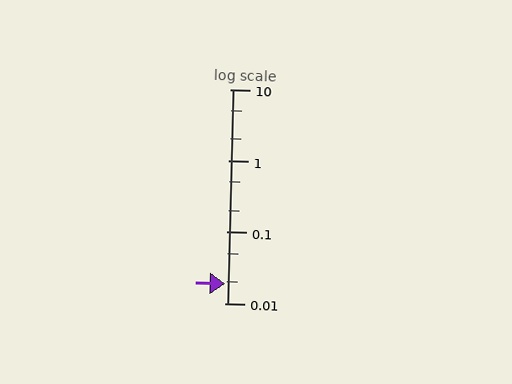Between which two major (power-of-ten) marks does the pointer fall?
The pointer is between 0.01 and 0.1.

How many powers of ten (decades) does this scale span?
The scale spans 3 decades, from 0.01 to 10.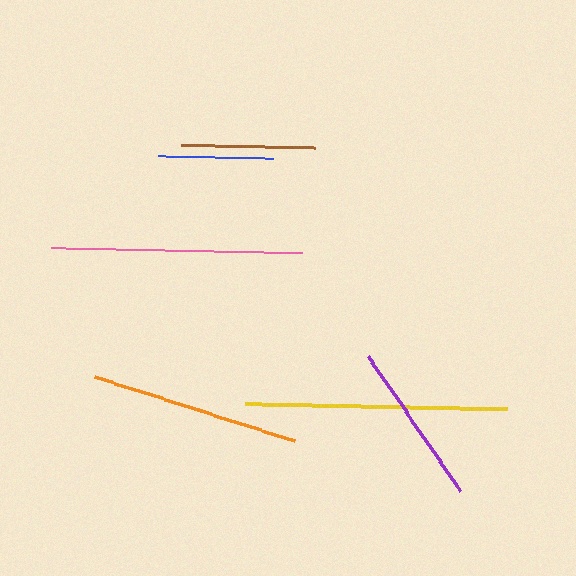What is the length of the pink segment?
The pink segment is approximately 251 pixels long.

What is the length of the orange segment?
The orange segment is approximately 210 pixels long.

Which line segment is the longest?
The yellow line is the longest at approximately 262 pixels.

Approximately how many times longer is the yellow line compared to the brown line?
The yellow line is approximately 2.0 times the length of the brown line.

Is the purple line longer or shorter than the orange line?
The orange line is longer than the purple line.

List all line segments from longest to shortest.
From longest to shortest: yellow, pink, orange, purple, brown, blue.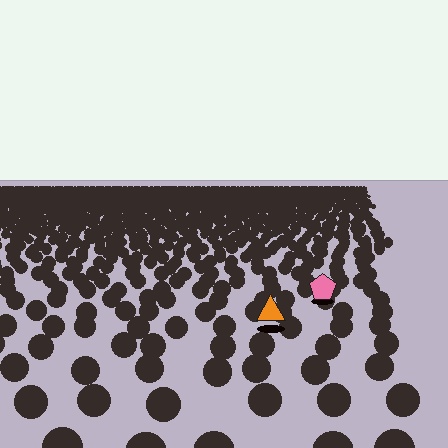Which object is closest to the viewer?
The orange triangle is closest. The texture marks near it are larger and more spread out.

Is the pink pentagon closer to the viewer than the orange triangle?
No. The orange triangle is closer — you can tell from the texture gradient: the ground texture is coarser near it.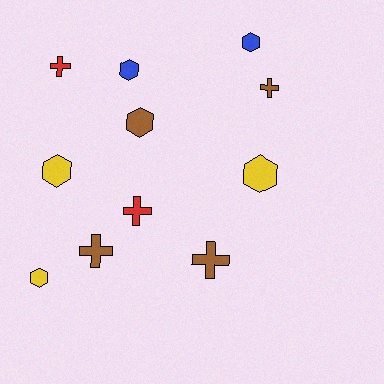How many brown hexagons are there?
There is 1 brown hexagon.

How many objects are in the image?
There are 11 objects.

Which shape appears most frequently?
Hexagon, with 6 objects.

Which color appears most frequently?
Brown, with 4 objects.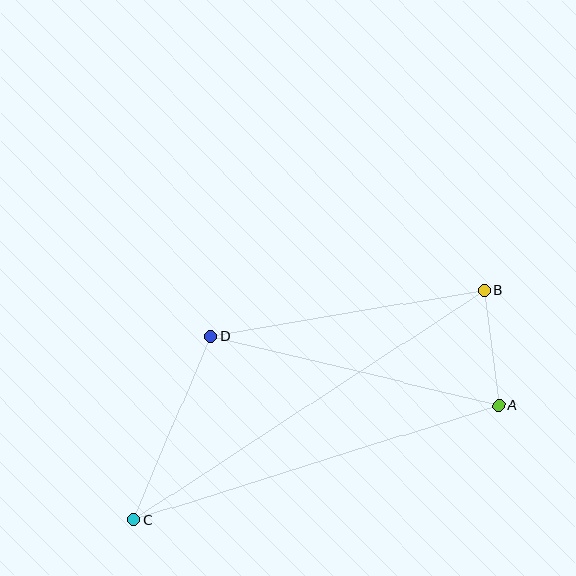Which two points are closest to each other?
Points A and B are closest to each other.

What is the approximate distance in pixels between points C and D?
The distance between C and D is approximately 199 pixels.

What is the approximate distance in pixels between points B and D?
The distance between B and D is approximately 278 pixels.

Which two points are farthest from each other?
Points B and C are farthest from each other.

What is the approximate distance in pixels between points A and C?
The distance between A and C is approximately 382 pixels.